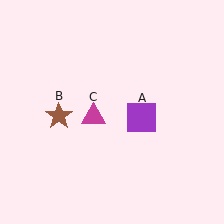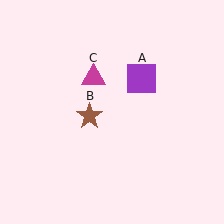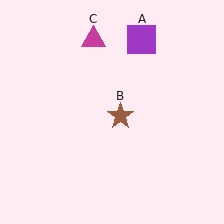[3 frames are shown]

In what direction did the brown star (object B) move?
The brown star (object B) moved right.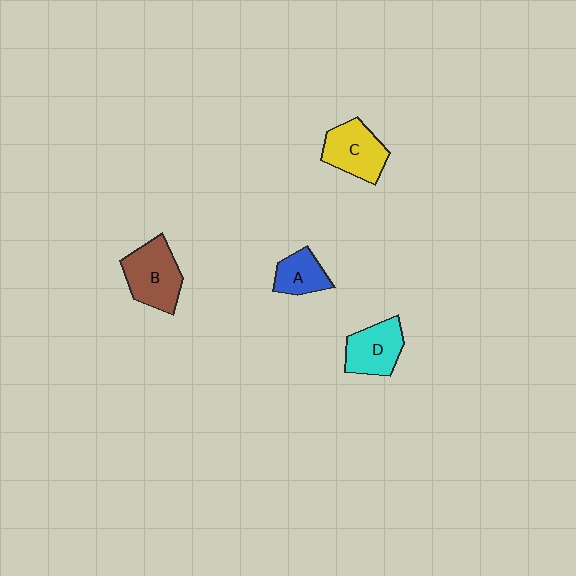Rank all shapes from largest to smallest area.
From largest to smallest: B (brown), C (yellow), D (cyan), A (blue).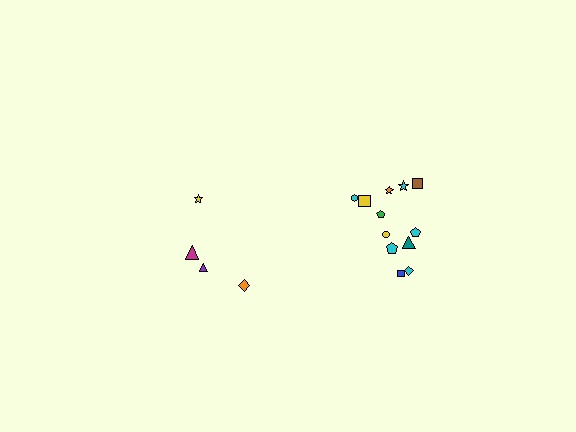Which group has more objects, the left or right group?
The right group.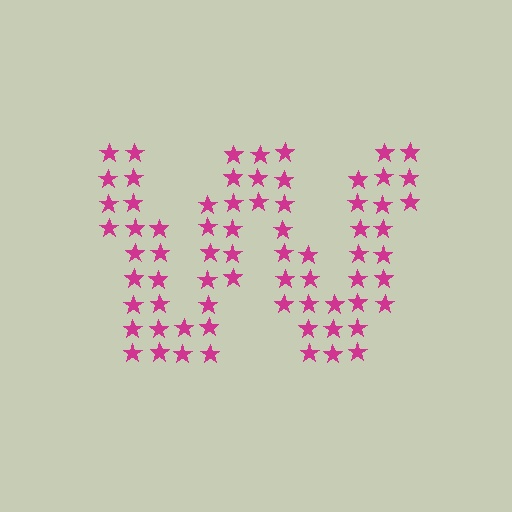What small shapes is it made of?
It is made of small stars.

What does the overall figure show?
The overall figure shows the letter W.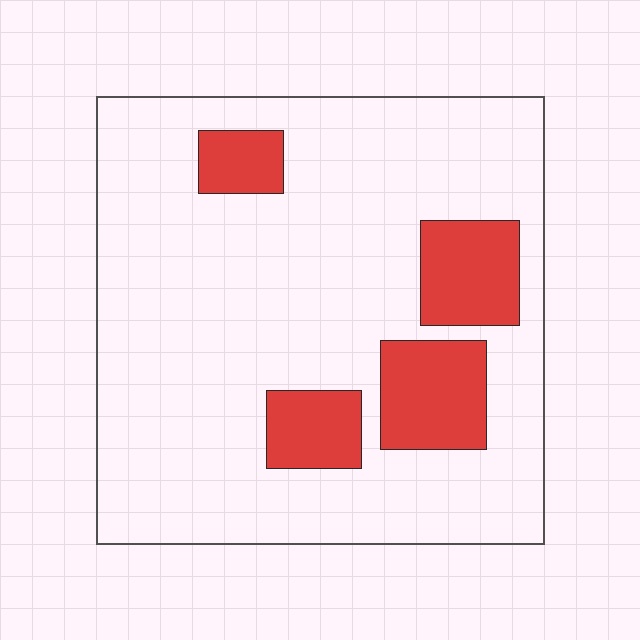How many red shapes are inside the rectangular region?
4.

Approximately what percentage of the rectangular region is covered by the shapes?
Approximately 20%.